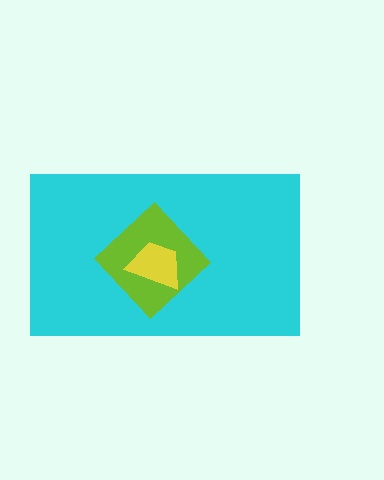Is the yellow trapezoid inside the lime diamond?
Yes.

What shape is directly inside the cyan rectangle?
The lime diamond.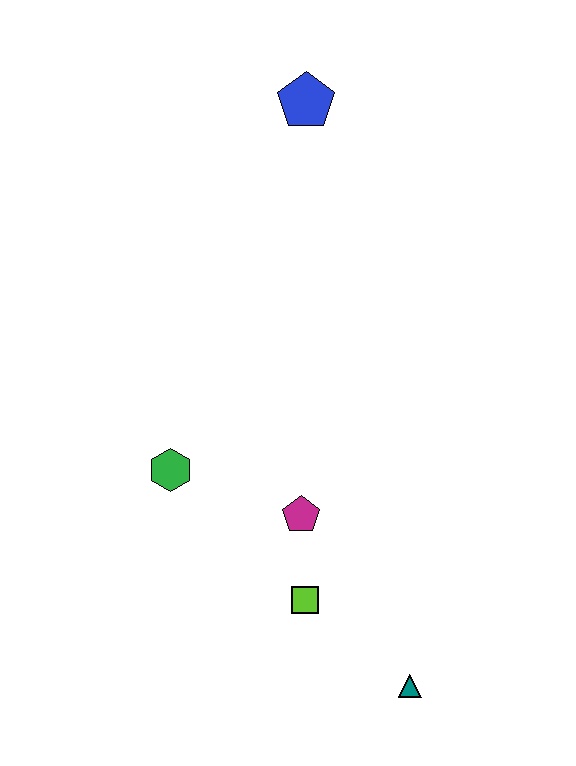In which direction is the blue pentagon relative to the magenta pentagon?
The blue pentagon is above the magenta pentagon.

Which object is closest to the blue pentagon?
The green hexagon is closest to the blue pentagon.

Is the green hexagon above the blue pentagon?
No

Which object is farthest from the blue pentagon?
The teal triangle is farthest from the blue pentagon.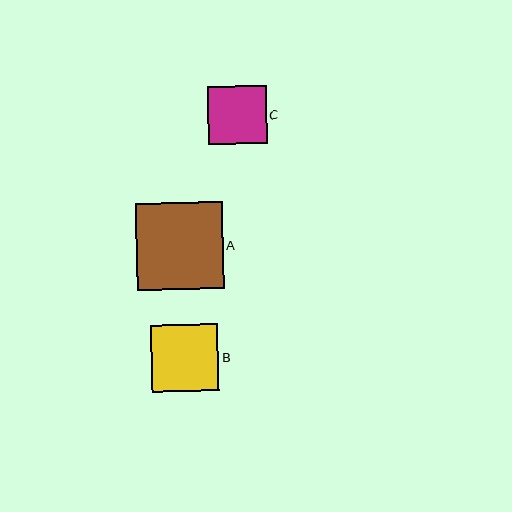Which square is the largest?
Square A is the largest with a size of approximately 87 pixels.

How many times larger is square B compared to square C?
Square B is approximately 1.1 times the size of square C.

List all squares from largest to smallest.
From largest to smallest: A, B, C.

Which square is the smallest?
Square C is the smallest with a size of approximately 59 pixels.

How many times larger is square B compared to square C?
Square B is approximately 1.1 times the size of square C.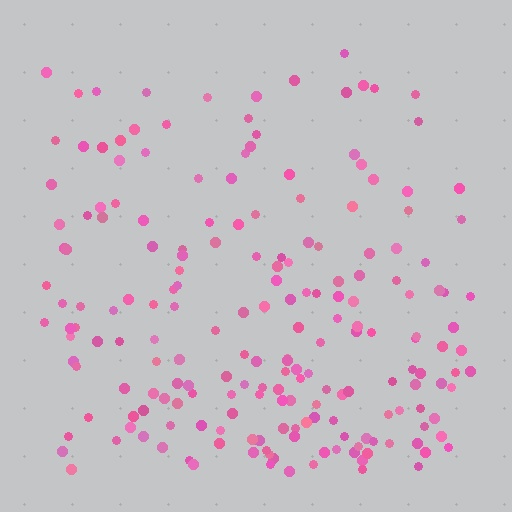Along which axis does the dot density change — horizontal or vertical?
Vertical.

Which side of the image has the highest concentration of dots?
The bottom.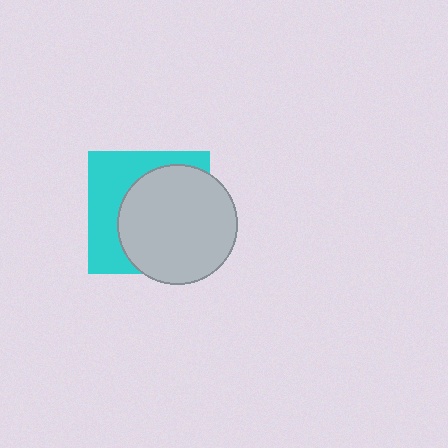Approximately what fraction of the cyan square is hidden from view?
Roughly 60% of the cyan square is hidden behind the light gray circle.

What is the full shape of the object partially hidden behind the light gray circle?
The partially hidden object is a cyan square.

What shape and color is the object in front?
The object in front is a light gray circle.